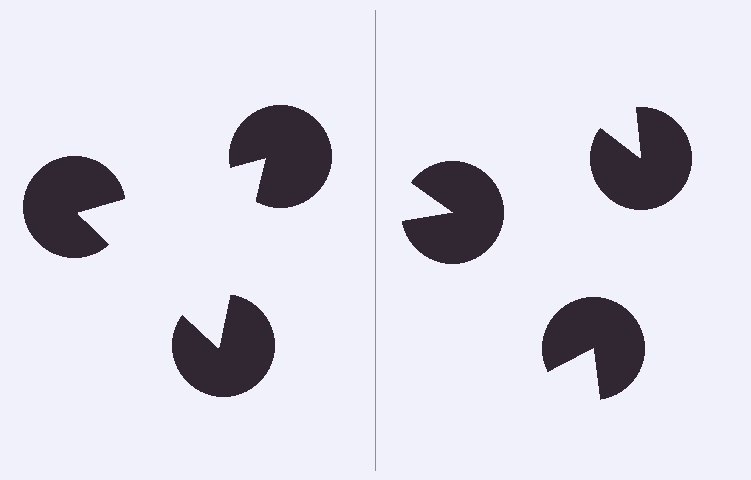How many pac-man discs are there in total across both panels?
6 — 3 on each side.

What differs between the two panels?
The pac-man discs are positioned identically on both sides; only the wedge orientations differ. On the left they align to a triangle; on the right they are misaligned.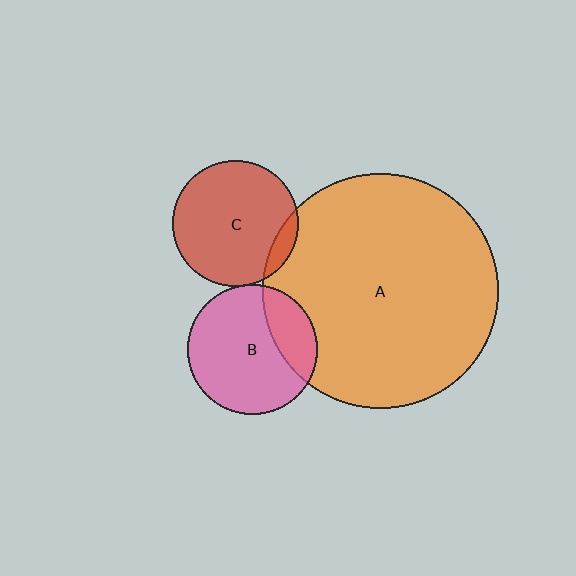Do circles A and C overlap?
Yes.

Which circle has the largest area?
Circle A (orange).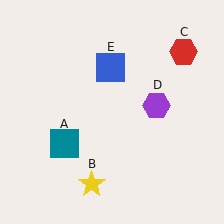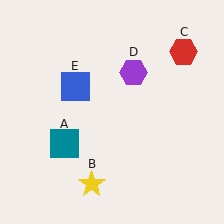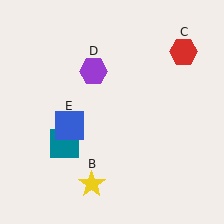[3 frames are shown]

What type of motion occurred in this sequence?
The purple hexagon (object D), blue square (object E) rotated counterclockwise around the center of the scene.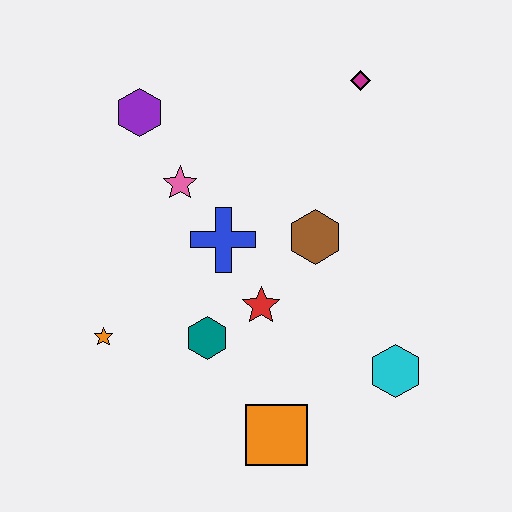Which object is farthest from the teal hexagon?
The magenta diamond is farthest from the teal hexagon.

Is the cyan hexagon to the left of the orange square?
No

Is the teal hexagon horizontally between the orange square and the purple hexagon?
Yes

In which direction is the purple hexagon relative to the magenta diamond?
The purple hexagon is to the left of the magenta diamond.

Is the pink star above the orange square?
Yes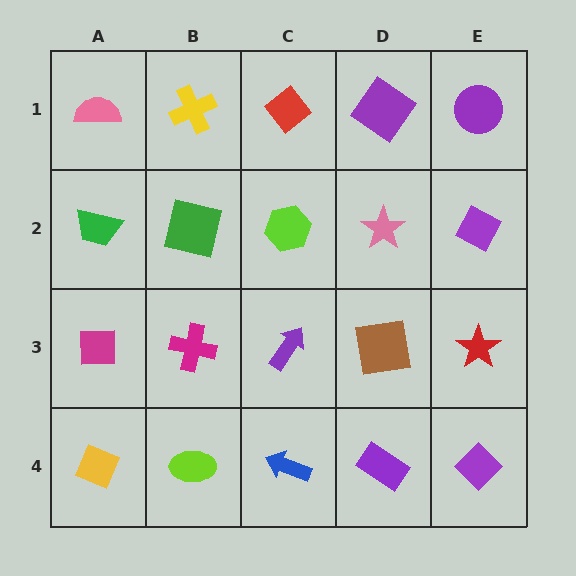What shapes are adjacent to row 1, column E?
A purple diamond (row 2, column E), a purple diamond (row 1, column D).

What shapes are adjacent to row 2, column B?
A yellow cross (row 1, column B), a magenta cross (row 3, column B), a green trapezoid (row 2, column A), a lime hexagon (row 2, column C).